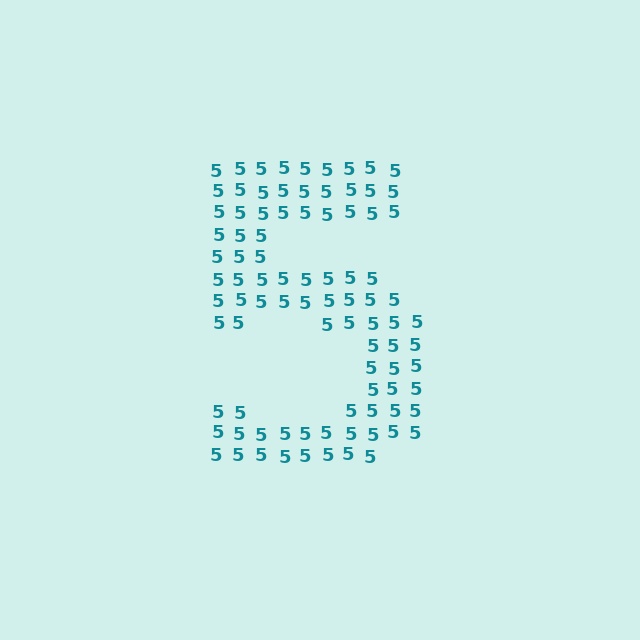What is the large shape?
The large shape is the digit 5.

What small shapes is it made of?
It is made of small digit 5's.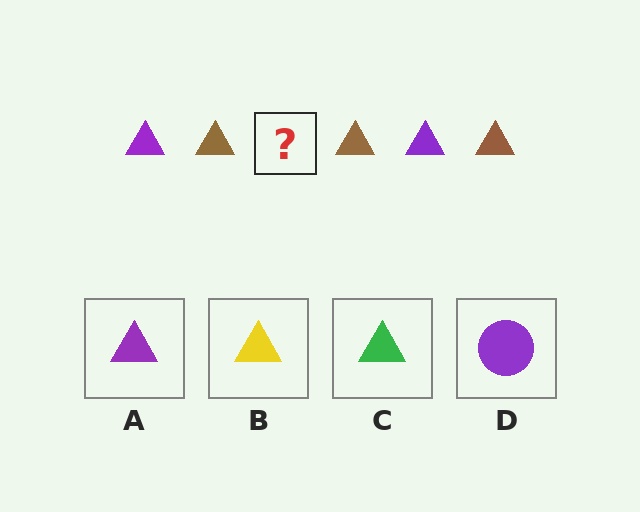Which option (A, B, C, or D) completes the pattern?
A.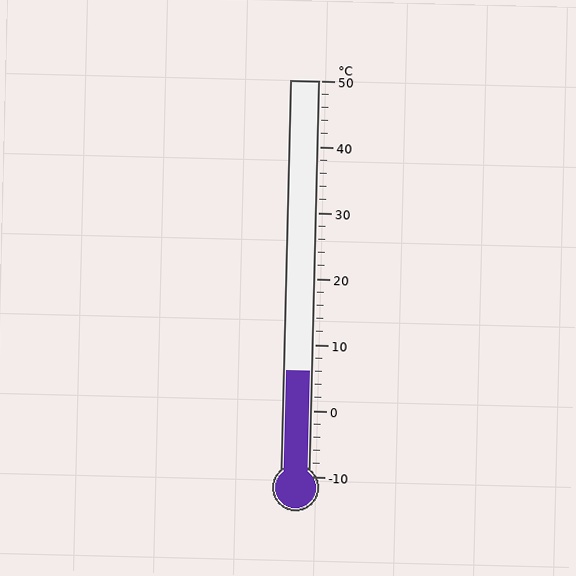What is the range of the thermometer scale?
The thermometer scale ranges from -10°C to 50°C.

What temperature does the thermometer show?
The thermometer shows approximately 6°C.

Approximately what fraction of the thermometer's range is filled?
The thermometer is filled to approximately 25% of its range.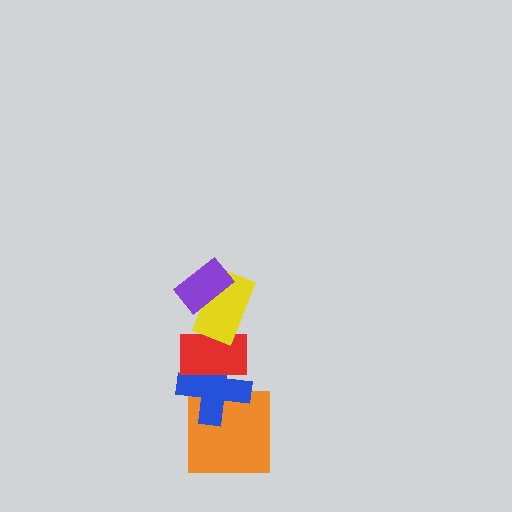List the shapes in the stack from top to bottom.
From top to bottom: the purple rectangle, the yellow rectangle, the red rectangle, the blue cross, the orange square.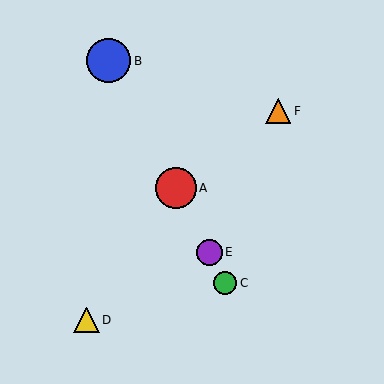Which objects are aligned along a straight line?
Objects A, B, C, E are aligned along a straight line.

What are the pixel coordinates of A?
Object A is at (176, 188).